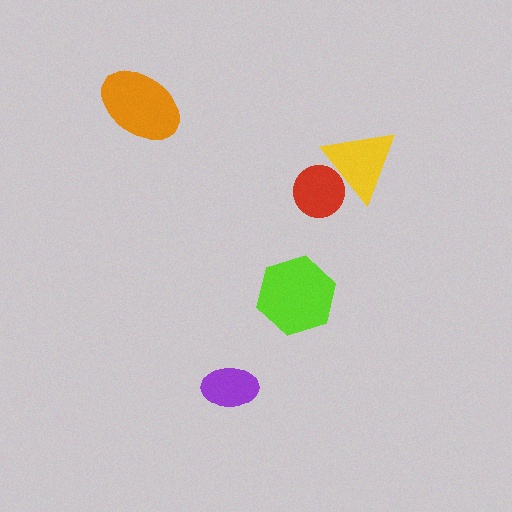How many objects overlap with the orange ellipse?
0 objects overlap with the orange ellipse.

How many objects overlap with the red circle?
1 object overlaps with the red circle.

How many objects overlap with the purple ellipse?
0 objects overlap with the purple ellipse.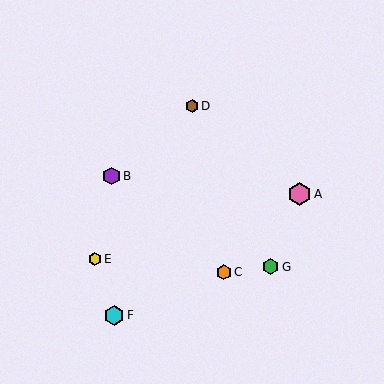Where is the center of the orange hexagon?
The center of the orange hexagon is at (224, 272).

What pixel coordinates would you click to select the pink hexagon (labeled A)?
Click at (299, 194) to select the pink hexagon A.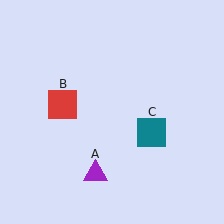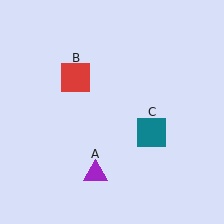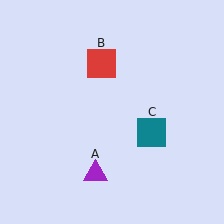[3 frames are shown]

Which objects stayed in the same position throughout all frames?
Purple triangle (object A) and teal square (object C) remained stationary.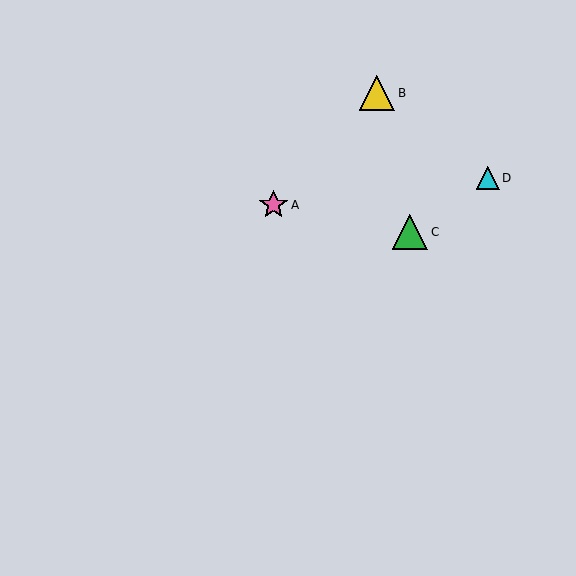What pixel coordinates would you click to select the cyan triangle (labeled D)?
Click at (488, 178) to select the cyan triangle D.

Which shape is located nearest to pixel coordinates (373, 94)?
The yellow triangle (labeled B) at (377, 93) is nearest to that location.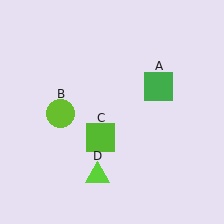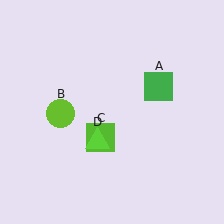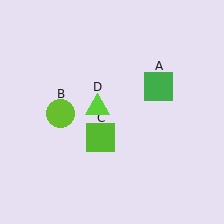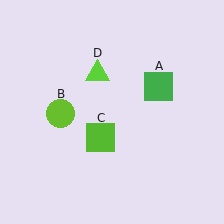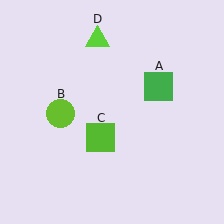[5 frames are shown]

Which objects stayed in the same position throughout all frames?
Green square (object A) and lime circle (object B) and lime square (object C) remained stationary.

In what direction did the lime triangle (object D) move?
The lime triangle (object D) moved up.